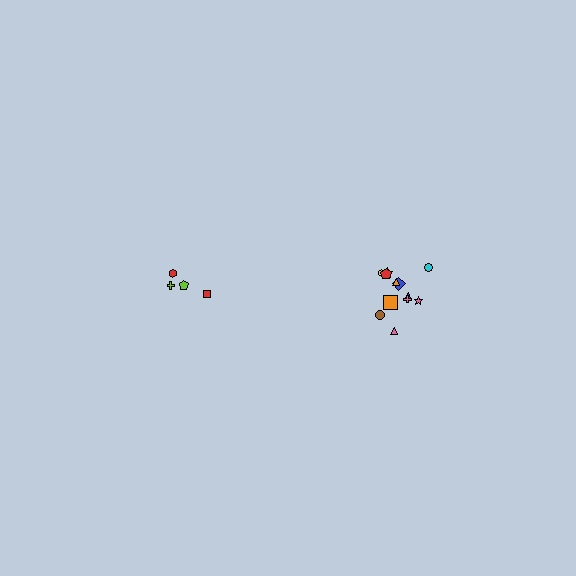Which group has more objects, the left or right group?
The right group.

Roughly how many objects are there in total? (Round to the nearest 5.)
Roughly 15 objects in total.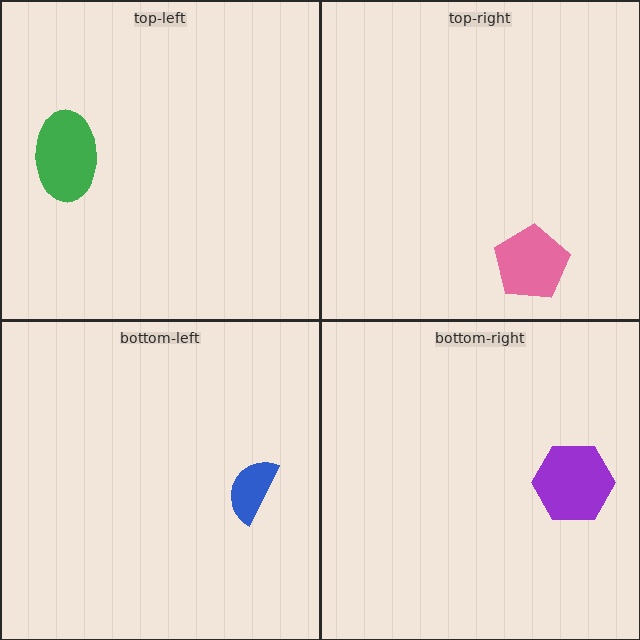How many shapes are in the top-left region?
1.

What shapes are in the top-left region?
The green ellipse.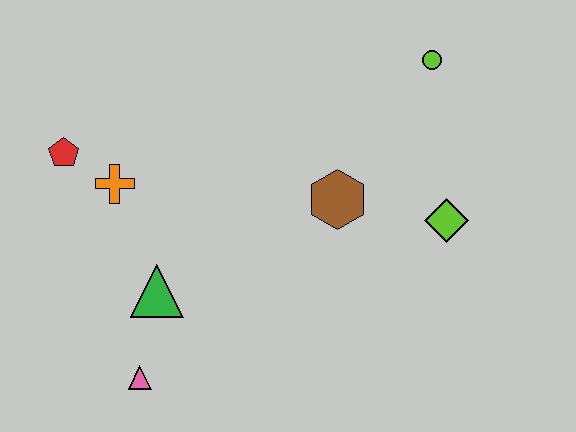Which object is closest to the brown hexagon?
The lime diamond is closest to the brown hexagon.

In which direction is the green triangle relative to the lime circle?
The green triangle is to the left of the lime circle.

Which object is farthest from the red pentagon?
The lime diamond is farthest from the red pentagon.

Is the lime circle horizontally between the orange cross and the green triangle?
No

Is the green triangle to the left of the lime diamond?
Yes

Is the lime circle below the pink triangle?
No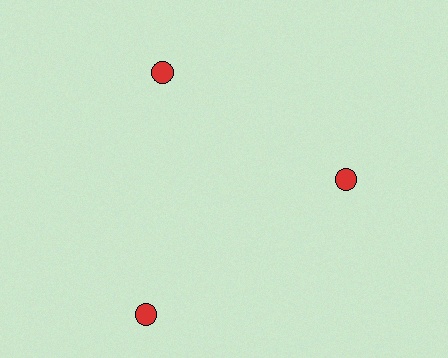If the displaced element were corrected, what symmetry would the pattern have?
It would have 3-fold rotational symmetry — the pattern would map onto itself every 120 degrees.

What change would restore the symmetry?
The symmetry would be restored by moving it inward, back onto the ring so that all 3 circles sit at equal angles and equal distance from the center.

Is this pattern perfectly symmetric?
No. The 3 red circles are arranged in a ring, but one element near the 7 o'clock position is pushed outward from the center, breaking the 3-fold rotational symmetry.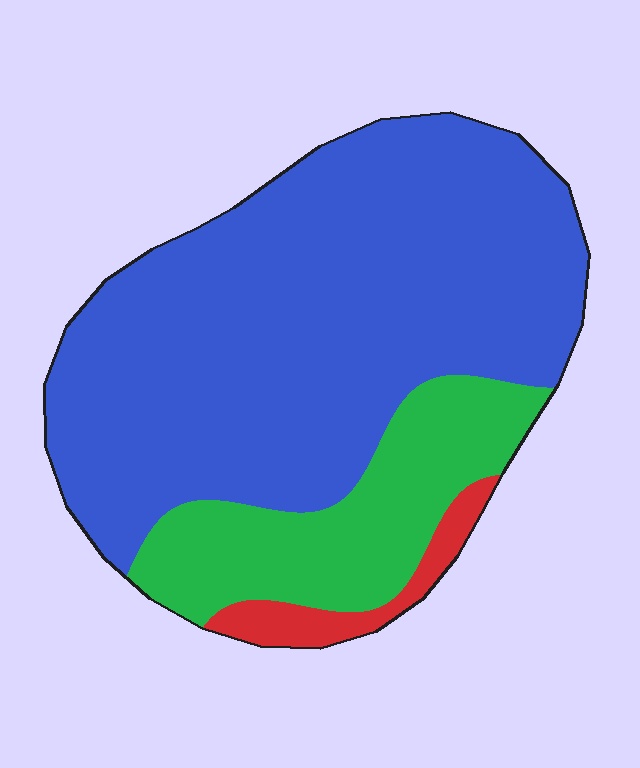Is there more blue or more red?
Blue.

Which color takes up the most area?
Blue, at roughly 75%.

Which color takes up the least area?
Red, at roughly 5%.